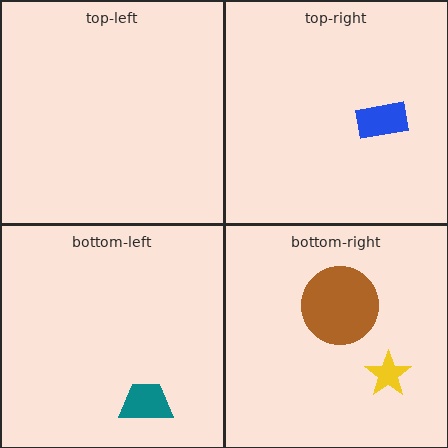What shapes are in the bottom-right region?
The yellow star, the brown circle.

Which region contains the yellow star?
The bottom-right region.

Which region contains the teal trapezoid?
The bottom-left region.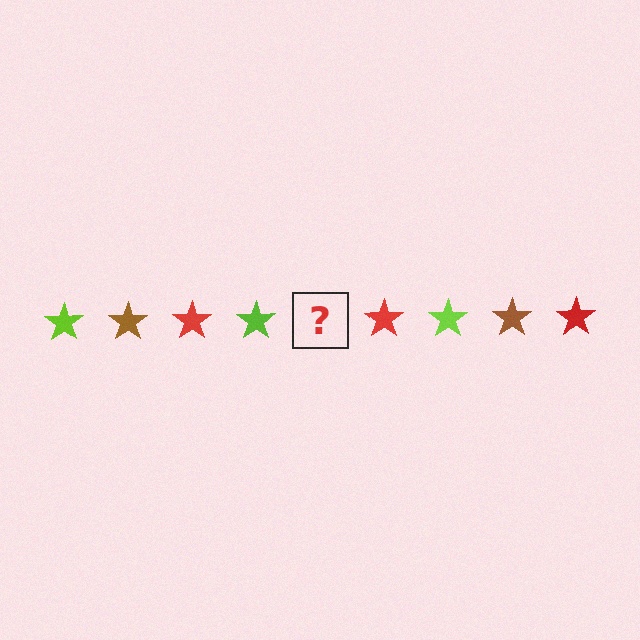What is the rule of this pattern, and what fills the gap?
The rule is that the pattern cycles through lime, brown, red stars. The gap should be filled with a brown star.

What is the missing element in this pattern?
The missing element is a brown star.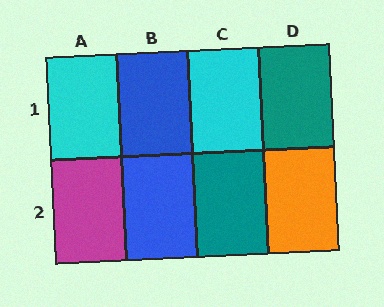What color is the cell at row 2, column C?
Teal.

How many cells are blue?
2 cells are blue.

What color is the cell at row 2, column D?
Orange.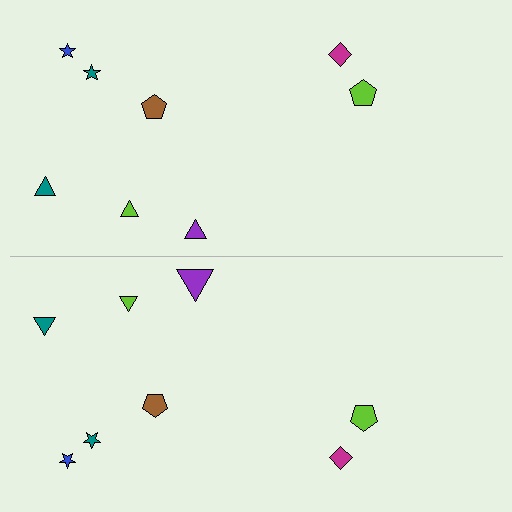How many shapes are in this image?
There are 16 shapes in this image.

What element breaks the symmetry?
The purple triangle on the bottom side has a different size than its mirror counterpart.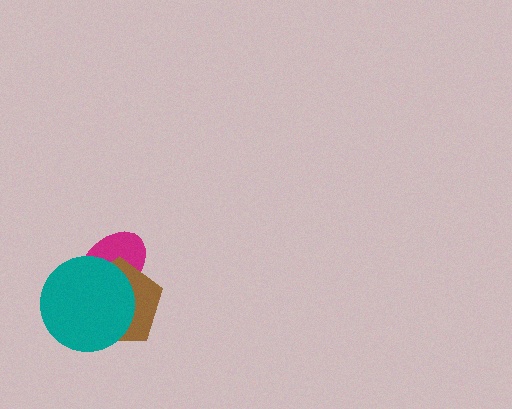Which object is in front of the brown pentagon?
The teal circle is in front of the brown pentagon.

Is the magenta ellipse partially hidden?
Yes, it is partially covered by another shape.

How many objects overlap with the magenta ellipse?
2 objects overlap with the magenta ellipse.